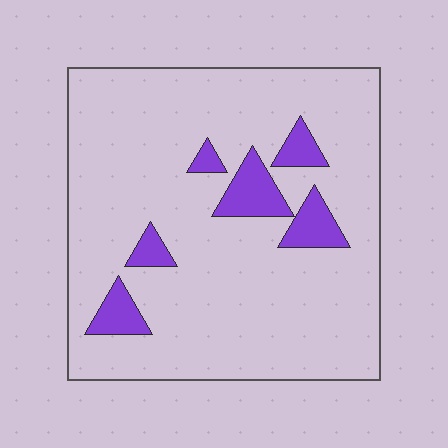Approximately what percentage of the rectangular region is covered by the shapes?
Approximately 10%.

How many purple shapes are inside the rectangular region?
6.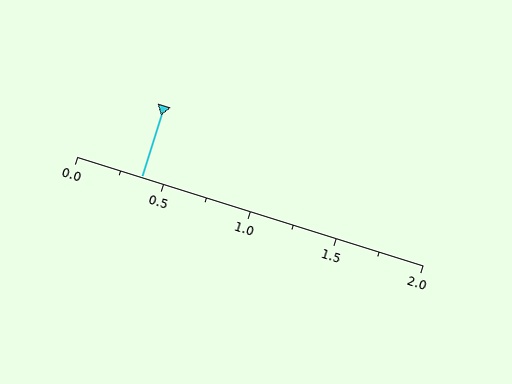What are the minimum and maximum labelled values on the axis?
The axis runs from 0.0 to 2.0.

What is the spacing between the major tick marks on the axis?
The major ticks are spaced 0.5 apart.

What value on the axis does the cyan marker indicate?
The marker indicates approximately 0.38.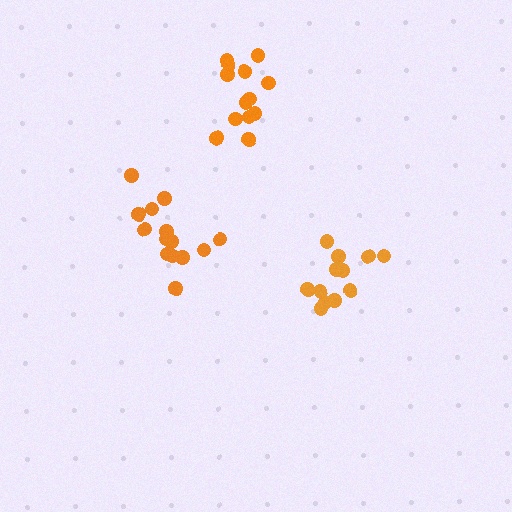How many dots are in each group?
Group 1: 14 dots, Group 2: 13 dots, Group 3: 12 dots (39 total).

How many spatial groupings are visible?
There are 3 spatial groupings.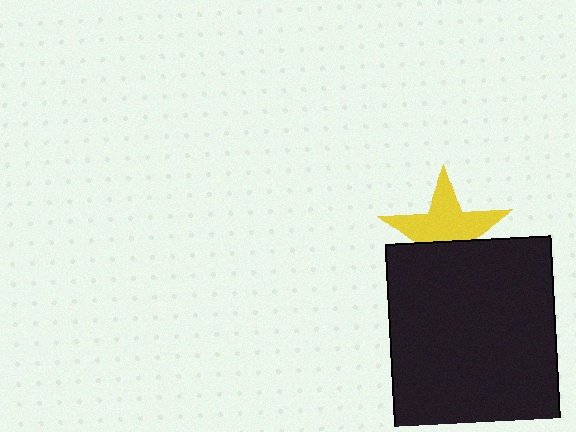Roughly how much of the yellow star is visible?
About half of it is visible (roughly 61%).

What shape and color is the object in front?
The object in front is a black rectangle.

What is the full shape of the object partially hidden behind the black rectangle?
The partially hidden object is a yellow star.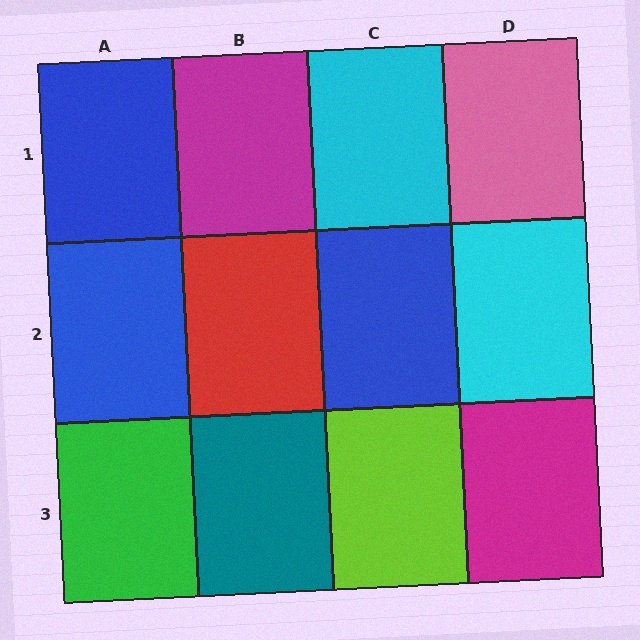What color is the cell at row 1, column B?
Magenta.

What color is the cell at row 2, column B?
Red.